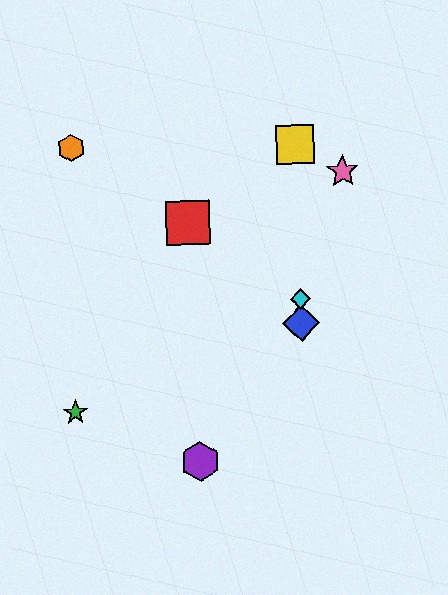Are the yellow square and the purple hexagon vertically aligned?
No, the yellow square is at x≈295 and the purple hexagon is at x≈200.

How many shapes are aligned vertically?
3 shapes (the blue diamond, the yellow square, the cyan diamond) are aligned vertically.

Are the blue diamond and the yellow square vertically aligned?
Yes, both are at x≈301.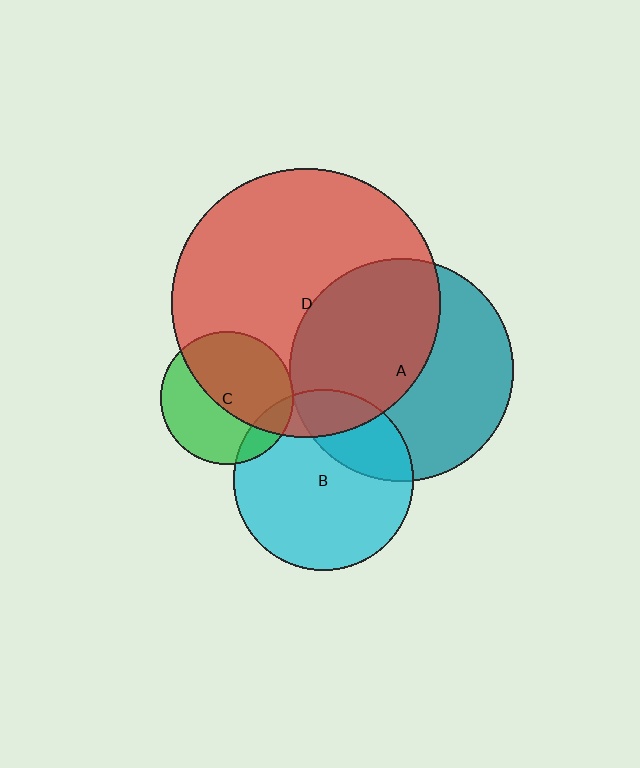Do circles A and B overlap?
Yes.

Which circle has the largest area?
Circle D (red).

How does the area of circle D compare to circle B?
Approximately 2.2 times.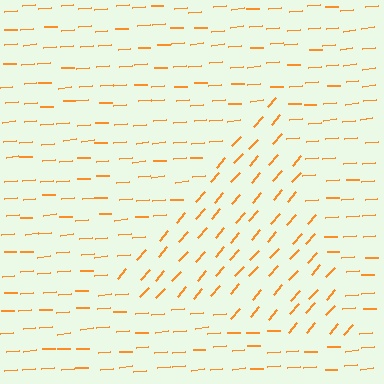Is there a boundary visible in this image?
Yes, there is a texture boundary formed by a change in line orientation.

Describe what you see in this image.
The image is filled with small orange line segments. A triangle region in the image has lines oriented differently from the surrounding lines, creating a visible texture boundary.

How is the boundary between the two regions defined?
The boundary is defined purely by a change in line orientation (approximately 45 degrees difference). All lines are the same color and thickness.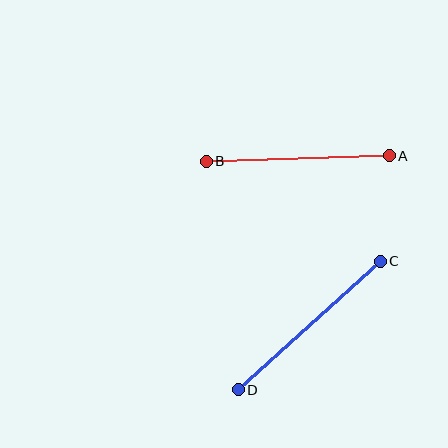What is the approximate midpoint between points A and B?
The midpoint is at approximately (298, 158) pixels.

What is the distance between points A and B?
The distance is approximately 183 pixels.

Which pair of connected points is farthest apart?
Points C and D are farthest apart.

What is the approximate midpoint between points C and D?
The midpoint is at approximately (309, 325) pixels.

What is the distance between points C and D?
The distance is approximately 192 pixels.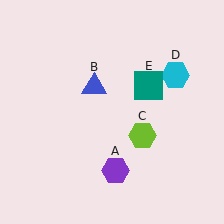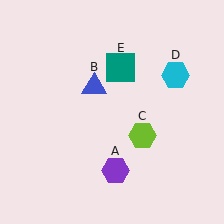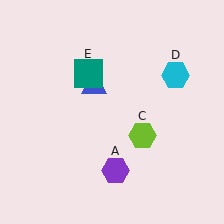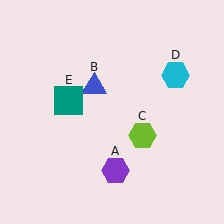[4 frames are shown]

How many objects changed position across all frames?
1 object changed position: teal square (object E).